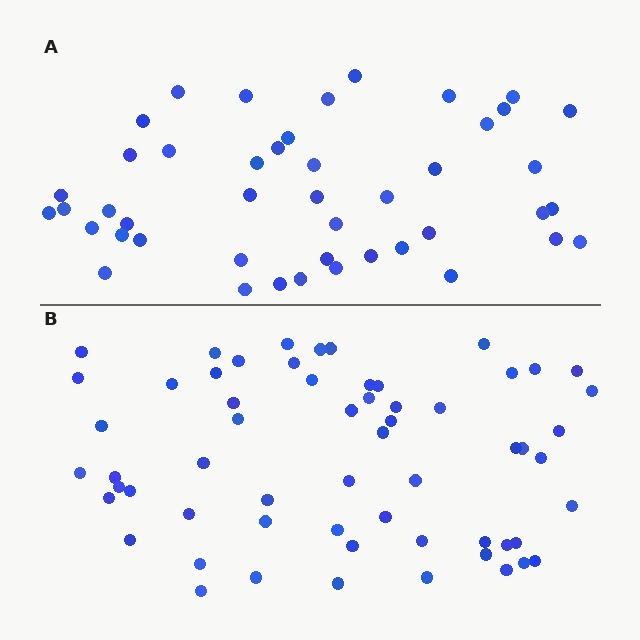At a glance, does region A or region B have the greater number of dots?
Region B (the bottom region) has more dots.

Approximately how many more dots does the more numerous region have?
Region B has approximately 15 more dots than region A.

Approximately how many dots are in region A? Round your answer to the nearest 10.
About 40 dots. (The exact count is 45, which rounds to 40.)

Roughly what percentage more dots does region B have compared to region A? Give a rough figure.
About 35% more.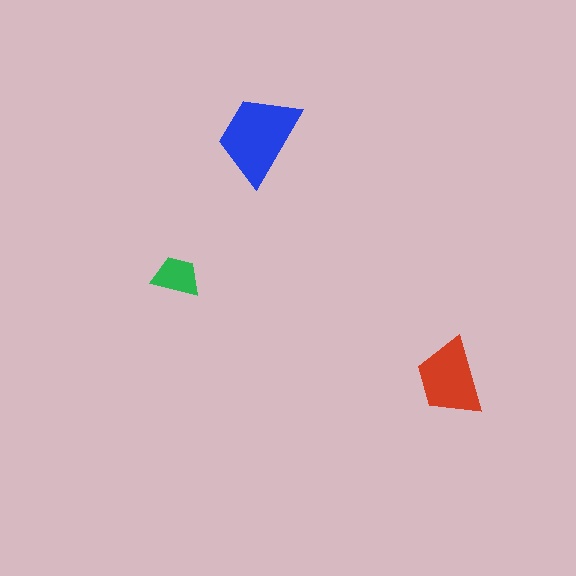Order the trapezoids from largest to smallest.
the blue one, the red one, the green one.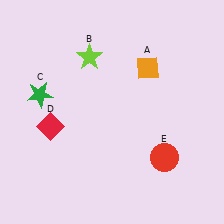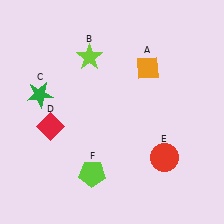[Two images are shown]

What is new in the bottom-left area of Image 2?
A lime pentagon (F) was added in the bottom-left area of Image 2.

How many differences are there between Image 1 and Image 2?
There is 1 difference between the two images.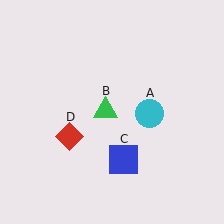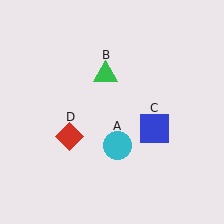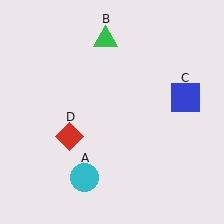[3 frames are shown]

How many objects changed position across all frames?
3 objects changed position: cyan circle (object A), green triangle (object B), blue square (object C).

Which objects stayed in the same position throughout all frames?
Red diamond (object D) remained stationary.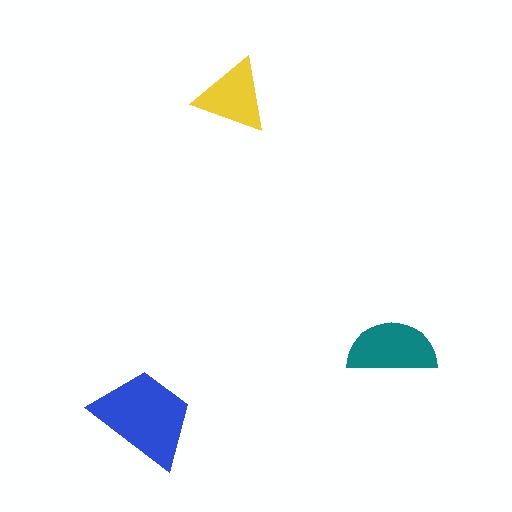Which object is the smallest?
The yellow triangle.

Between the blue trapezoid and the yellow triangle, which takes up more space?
The blue trapezoid.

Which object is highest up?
The yellow triangle is topmost.